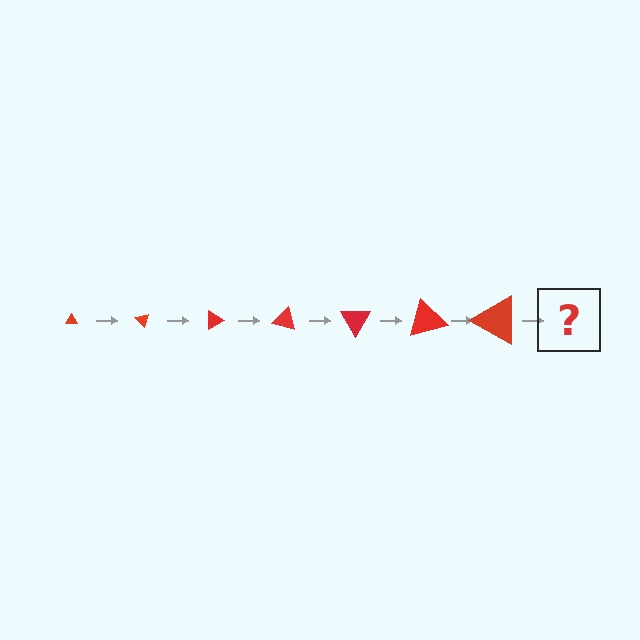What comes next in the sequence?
The next element should be a triangle, larger than the previous one and rotated 315 degrees from the start.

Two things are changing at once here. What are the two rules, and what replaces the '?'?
The two rules are that the triangle grows larger each step and it rotates 45 degrees each step. The '?' should be a triangle, larger than the previous one and rotated 315 degrees from the start.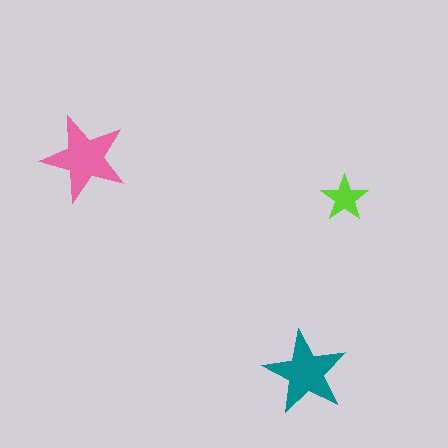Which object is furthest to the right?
The lime star is rightmost.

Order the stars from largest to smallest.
the pink one, the teal one, the lime one.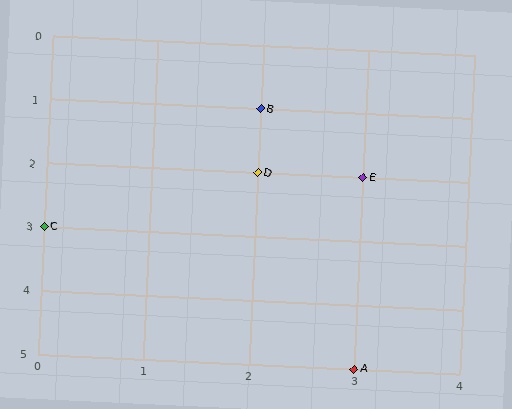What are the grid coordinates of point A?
Point A is at grid coordinates (3, 5).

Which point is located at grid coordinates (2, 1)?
Point B is at (2, 1).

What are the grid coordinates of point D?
Point D is at grid coordinates (2, 2).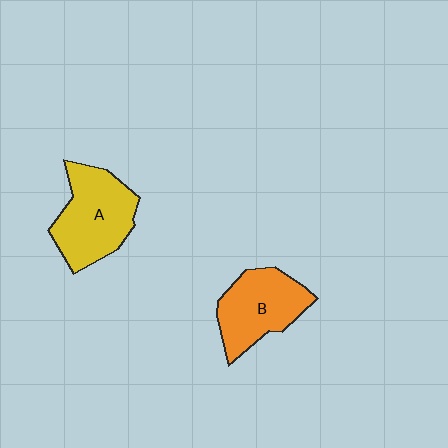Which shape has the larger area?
Shape A (yellow).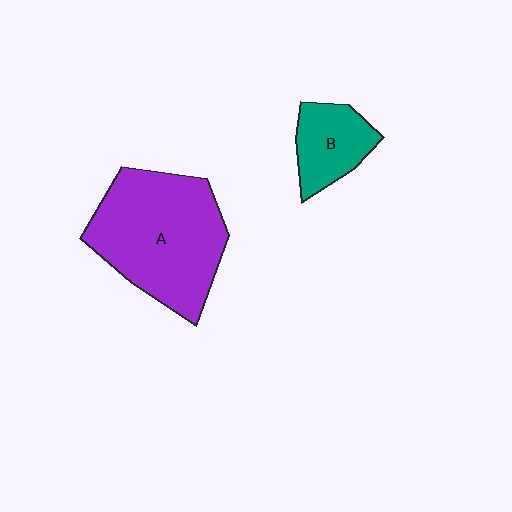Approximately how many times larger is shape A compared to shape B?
Approximately 2.6 times.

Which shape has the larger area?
Shape A (purple).